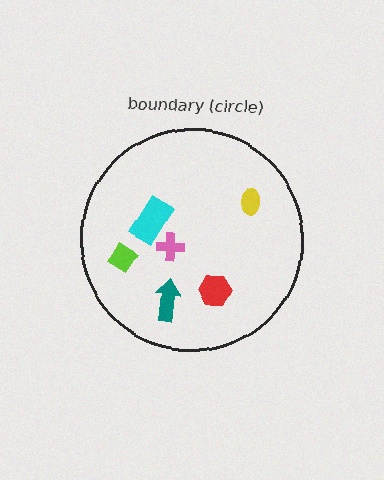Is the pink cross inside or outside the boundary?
Inside.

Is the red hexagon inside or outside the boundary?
Inside.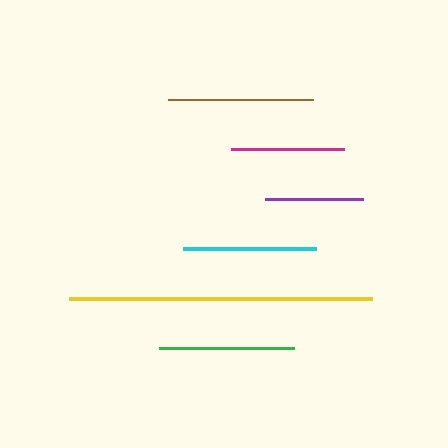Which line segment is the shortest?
The purple line is the shortest at approximately 98 pixels.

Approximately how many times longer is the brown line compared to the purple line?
The brown line is approximately 1.5 times the length of the purple line.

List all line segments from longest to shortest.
From longest to shortest: yellow, brown, green, cyan, magenta, purple.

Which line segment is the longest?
The yellow line is the longest at approximately 303 pixels.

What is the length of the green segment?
The green segment is approximately 136 pixels long.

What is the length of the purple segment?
The purple segment is approximately 98 pixels long.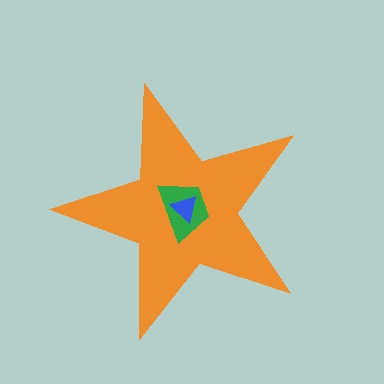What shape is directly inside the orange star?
The green trapezoid.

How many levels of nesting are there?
3.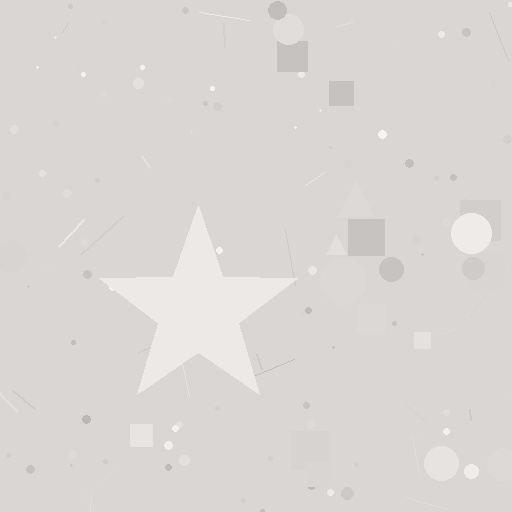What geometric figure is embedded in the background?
A star is embedded in the background.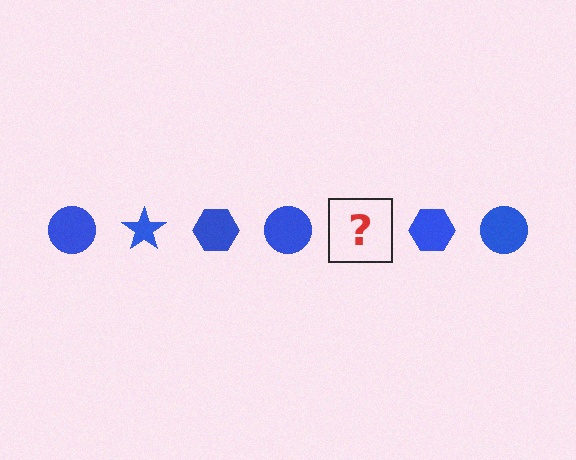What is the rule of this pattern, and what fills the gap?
The rule is that the pattern cycles through circle, star, hexagon shapes in blue. The gap should be filled with a blue star.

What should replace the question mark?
The question mark should be replaced with a blue star.